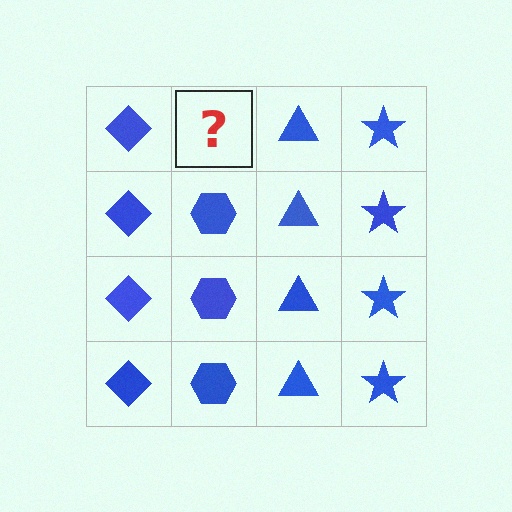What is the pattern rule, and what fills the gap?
The rule is that each column has a consistent shape. The gap should be filled with a blue hexagon.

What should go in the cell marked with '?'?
The missing cell should contain a blue hexagon.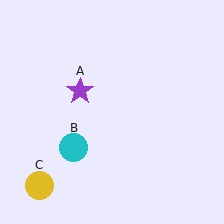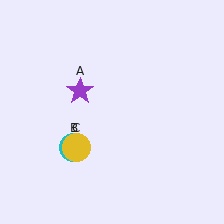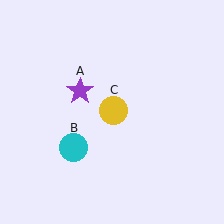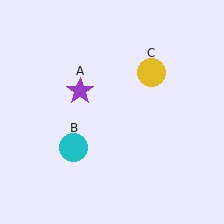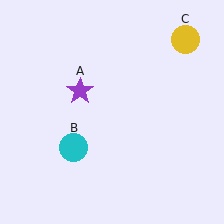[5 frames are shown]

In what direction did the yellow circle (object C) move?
The yellow circle (object C) moved up and to the right.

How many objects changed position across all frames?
1 object changed position: yellow circle (object C).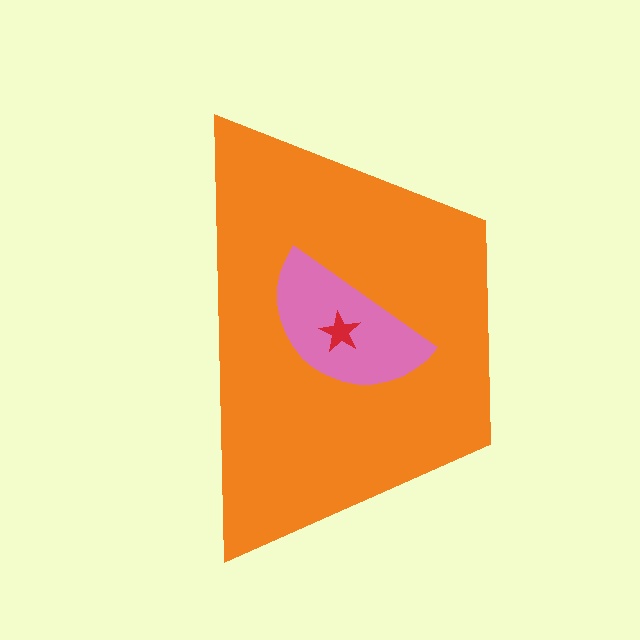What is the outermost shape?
The orange trapezoid.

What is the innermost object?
The red star.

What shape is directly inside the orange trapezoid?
The pink semicircle.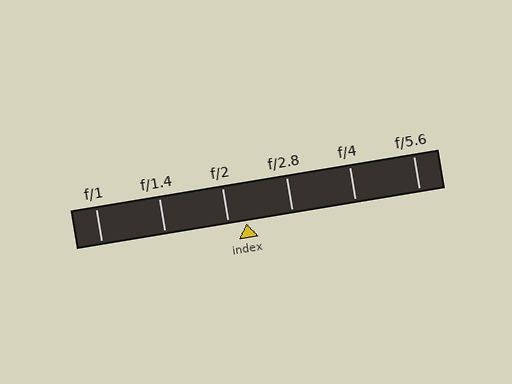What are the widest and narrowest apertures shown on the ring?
The widest aperture shown is f/1 and the narrowest is f/5.6.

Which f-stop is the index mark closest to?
The index mark is closest to f/2.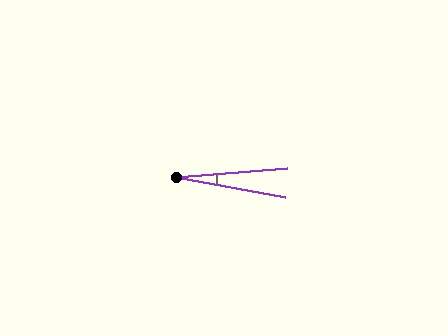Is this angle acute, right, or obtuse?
It is acute.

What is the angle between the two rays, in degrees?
Approximately 15 degrees.